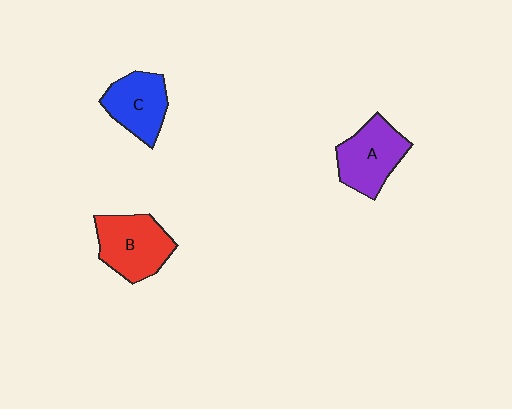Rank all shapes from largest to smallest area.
From largest to smallest: B (red), A (purple), C (blue).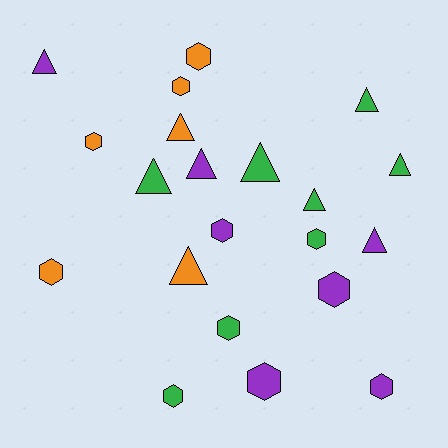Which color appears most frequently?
Green, with 8 objects.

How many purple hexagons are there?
There are 4 purple hexagons.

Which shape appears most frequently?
Hexagon, with 11 objects.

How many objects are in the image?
There are 21 objects.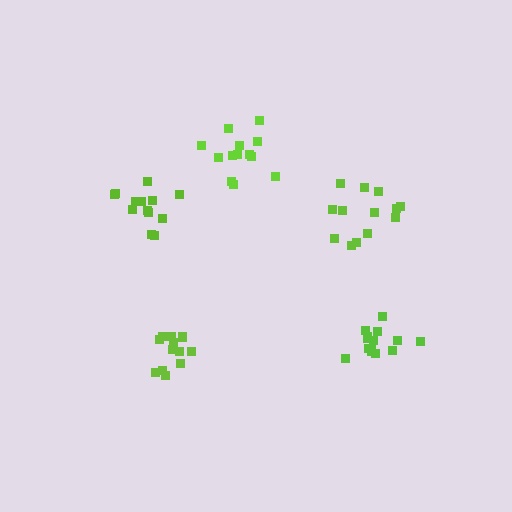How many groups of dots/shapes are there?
There are 5 groups.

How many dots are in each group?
Group 1: 14 dots, Group 2: 13 dots, Group 3: 12 dots, Group 4: 13 dots, Group 5: 13 dots (65 total).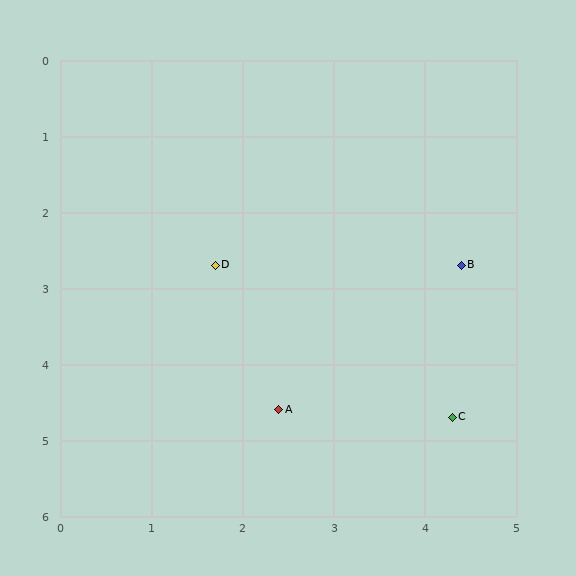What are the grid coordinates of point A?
Point A is at approximately (2.4, 4.6).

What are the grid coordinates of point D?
Point D is at approximately (1.7, 2.7).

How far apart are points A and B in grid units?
Points A and B are about 2.8 grid units apart.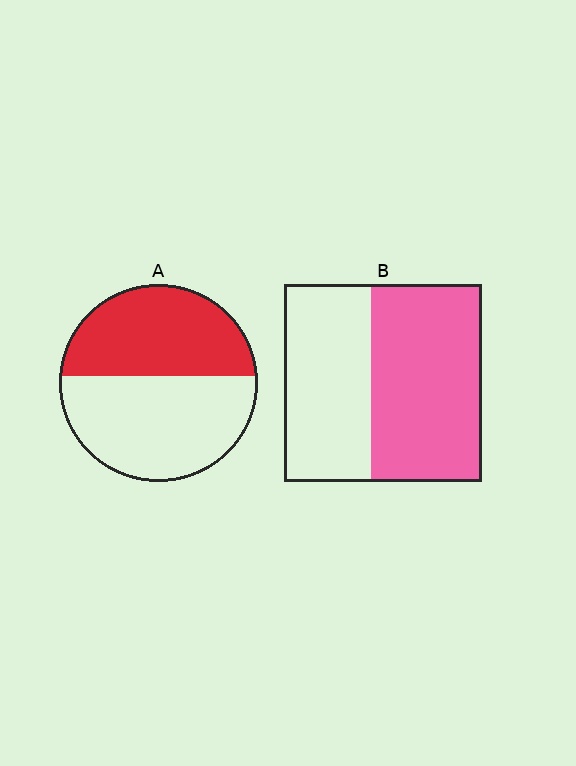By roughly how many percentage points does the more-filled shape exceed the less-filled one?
By roughly 10 percentage points (B over A).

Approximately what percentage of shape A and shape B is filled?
A is approximately 45% and B is approximately 55%.